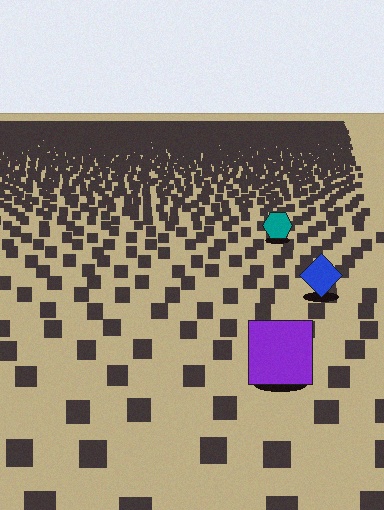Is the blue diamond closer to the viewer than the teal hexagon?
Yes. The blue diamond is closer — you can tell from the texture gradient: the ground texture is coarser near it.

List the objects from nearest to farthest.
From nearest to farthest: the purple square, the blue diamond, the teal hexagon.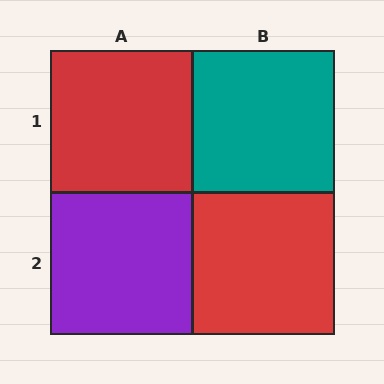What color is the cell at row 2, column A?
Purple.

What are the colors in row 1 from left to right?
Red, teal.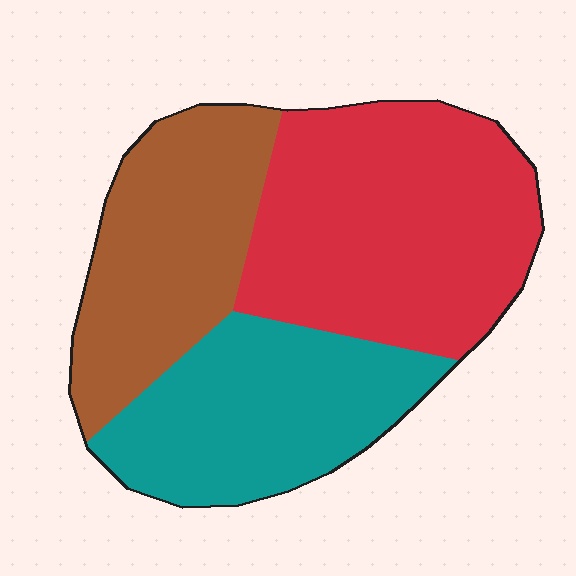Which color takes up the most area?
Red, at roughly 40%.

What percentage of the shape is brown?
Brown takes up about one quarter (1/4) of the shape.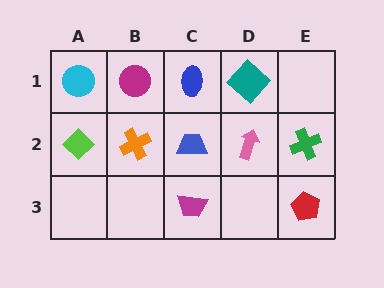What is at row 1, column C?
A blue ellipse.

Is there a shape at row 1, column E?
No, that cell is empty.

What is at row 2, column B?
An orange cross.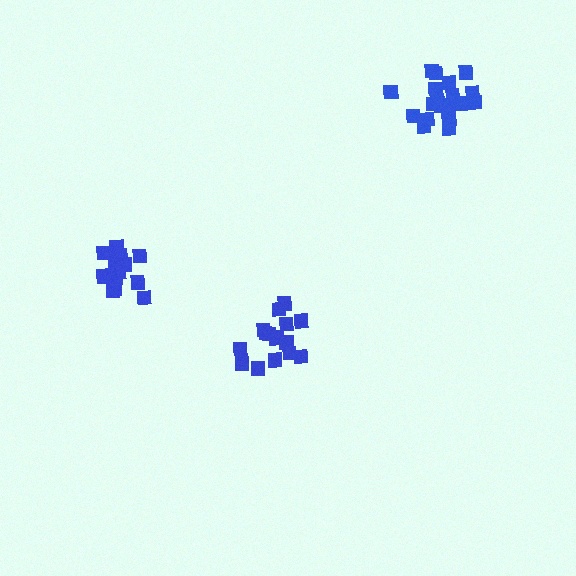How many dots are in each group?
Group 1: 15 dots, Group 2: 15 dots, Group 3: 19 dots (49 total).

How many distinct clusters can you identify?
There are 3 distinct clusters.